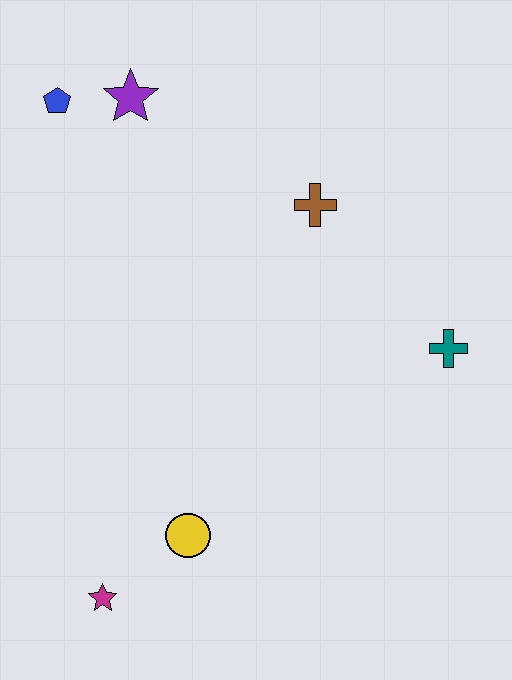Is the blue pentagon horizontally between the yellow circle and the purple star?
No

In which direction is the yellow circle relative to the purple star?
The yellow circle is below the purple star.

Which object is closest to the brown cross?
The teal cross is closest to the brown cross.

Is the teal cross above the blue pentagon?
No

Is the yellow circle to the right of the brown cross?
No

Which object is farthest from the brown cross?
The magenta star is farthest from the brown cross.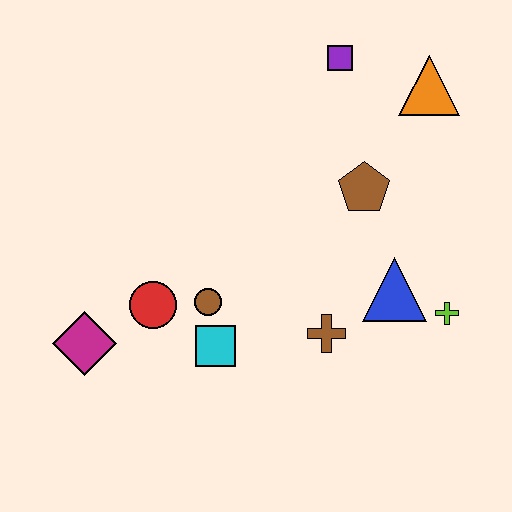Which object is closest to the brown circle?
The cyan square is closest to the brown circle.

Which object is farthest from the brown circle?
The orange triangle is farthest from the brown circle.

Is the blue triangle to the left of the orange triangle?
Yes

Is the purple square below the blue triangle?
No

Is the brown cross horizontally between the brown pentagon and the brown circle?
Yes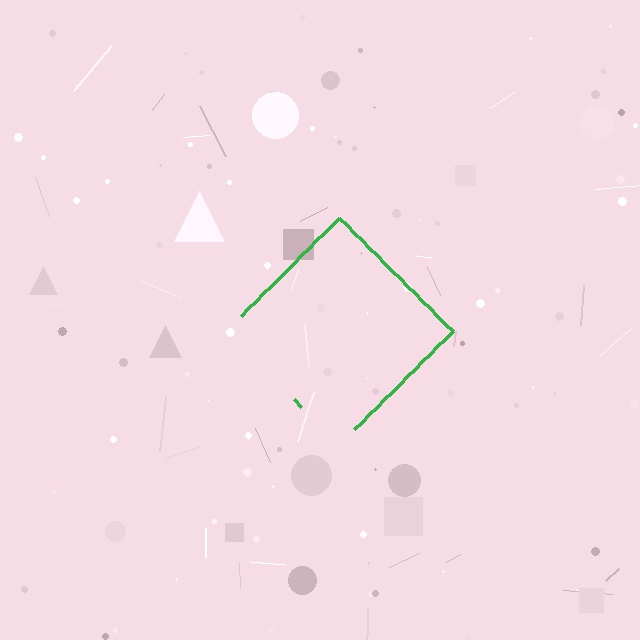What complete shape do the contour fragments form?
The contour fragments form a diamond.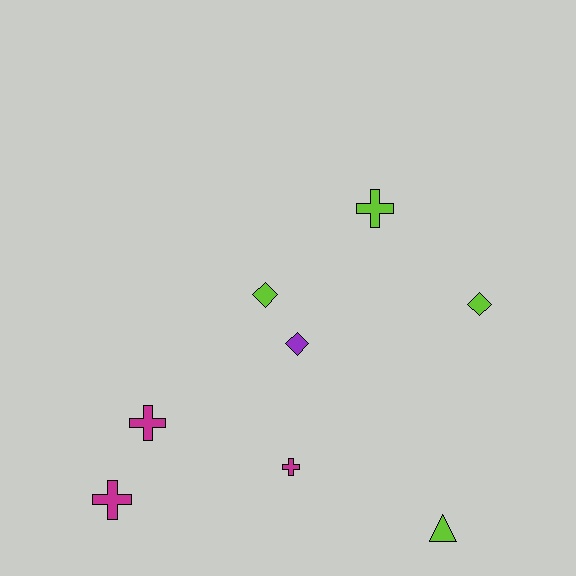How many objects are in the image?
There are 8 objects.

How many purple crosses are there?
There are no purple crosses.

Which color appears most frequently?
Lime, with 4 objects.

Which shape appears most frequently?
Cross, with 4 objects.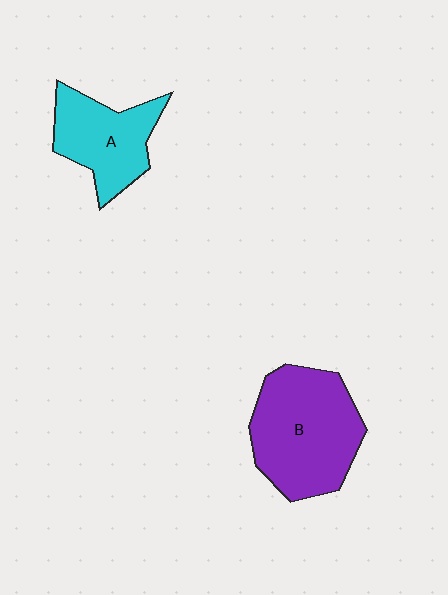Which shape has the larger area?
Shape B (purple).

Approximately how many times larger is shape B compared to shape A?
Approximately 1.5 times.